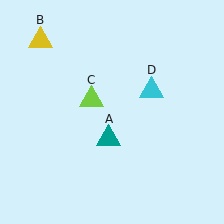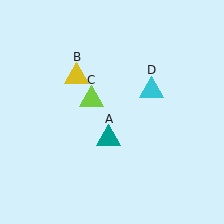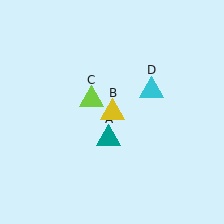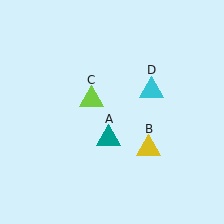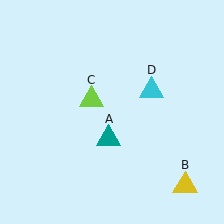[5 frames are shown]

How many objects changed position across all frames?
1 object changed position: yellow triangle (object B).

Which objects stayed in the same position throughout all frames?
Teal triangle (object A) and lime triangle (object C) and cyan triangle (object D) remained stationary.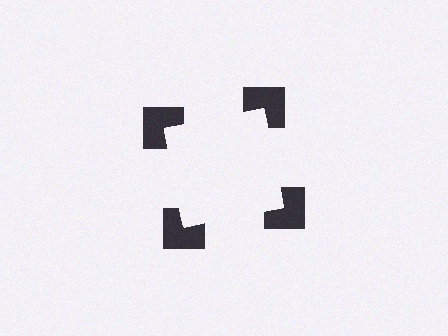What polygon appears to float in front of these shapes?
An illusory square — its edges are inferred from the aligned wedge cuts in the notched squares, not physically drawn.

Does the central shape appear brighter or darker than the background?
It typically appears slightly brighter than the background, even though no actual brightness change is drawn.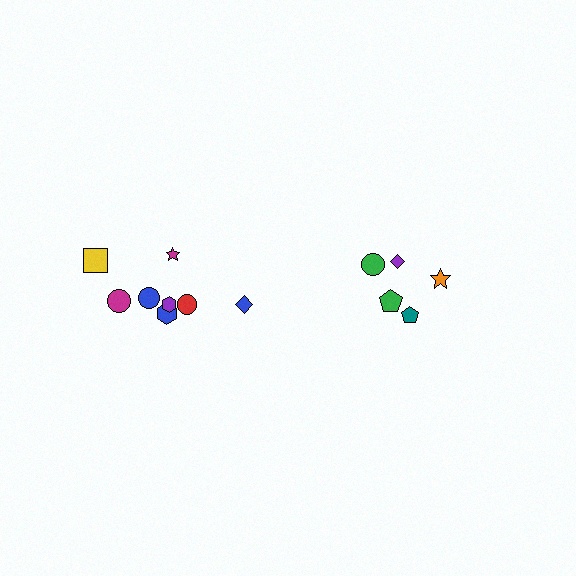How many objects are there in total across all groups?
There are 13 objects.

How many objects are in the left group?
There are 8 objects.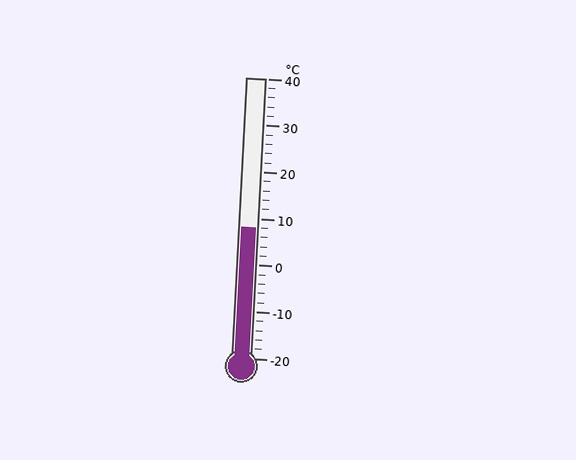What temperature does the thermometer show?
The thermometer shows approximately 8°C.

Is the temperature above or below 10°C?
The temperature is below 10°C.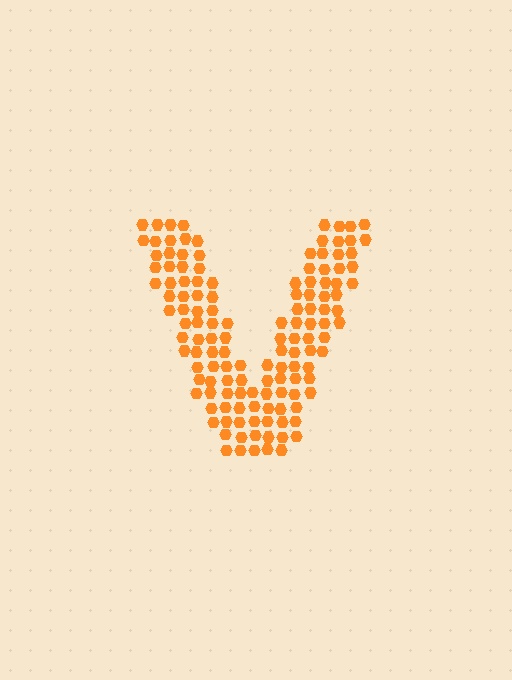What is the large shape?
The large shape is the letter V.